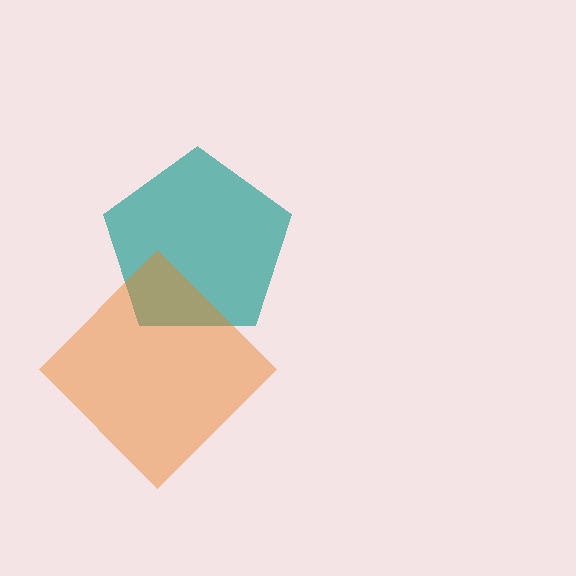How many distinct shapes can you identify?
There are 2 distinct shapes: a teal pentagon, an orange diamond.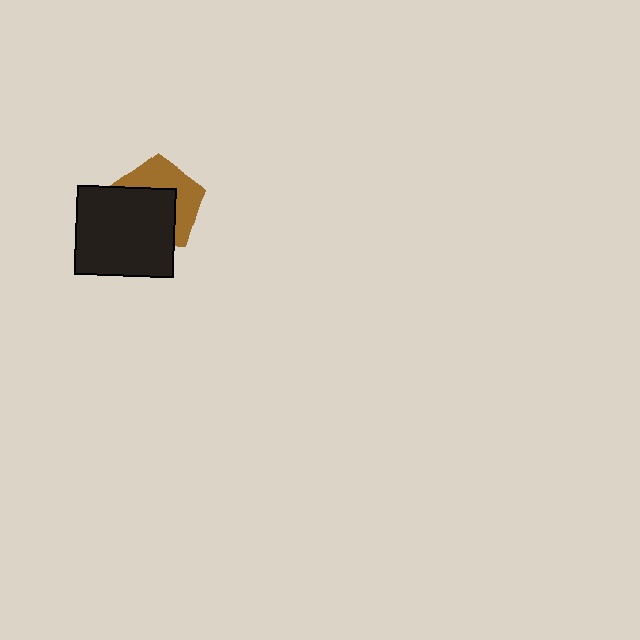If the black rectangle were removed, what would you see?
You would see the complete brown pentagon.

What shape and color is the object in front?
The object in front is a black rectangle.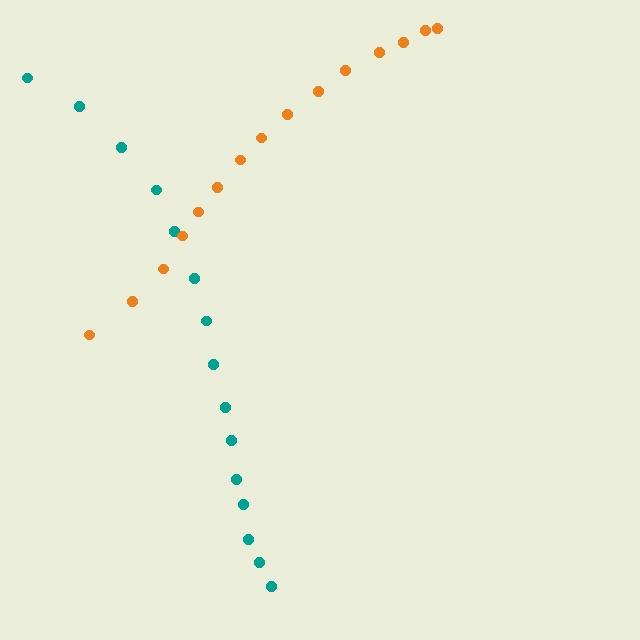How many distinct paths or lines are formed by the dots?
There are 2 distinct paths.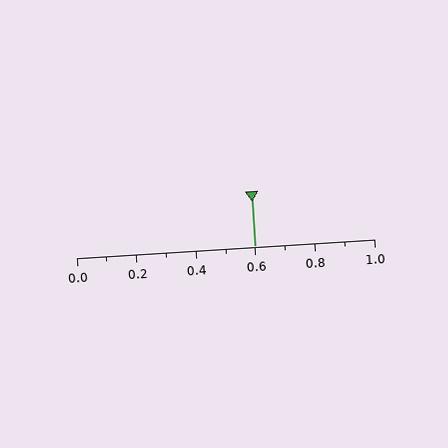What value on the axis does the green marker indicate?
The marker indicates approximately 0.6.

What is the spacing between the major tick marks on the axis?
The major ticks are spaced 0.2 apart.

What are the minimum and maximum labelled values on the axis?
The axis runs from 0.0 to 1.0.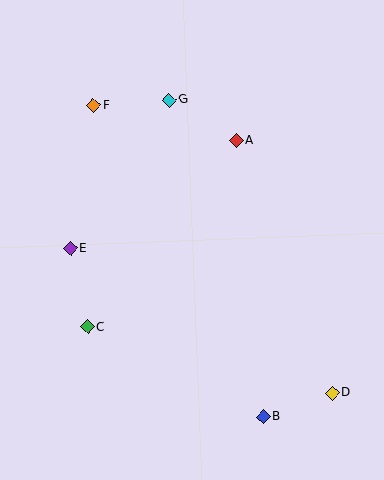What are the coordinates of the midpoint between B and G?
The midpoint between B and G is at (216, 258).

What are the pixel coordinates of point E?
Point E is at (70, 248).